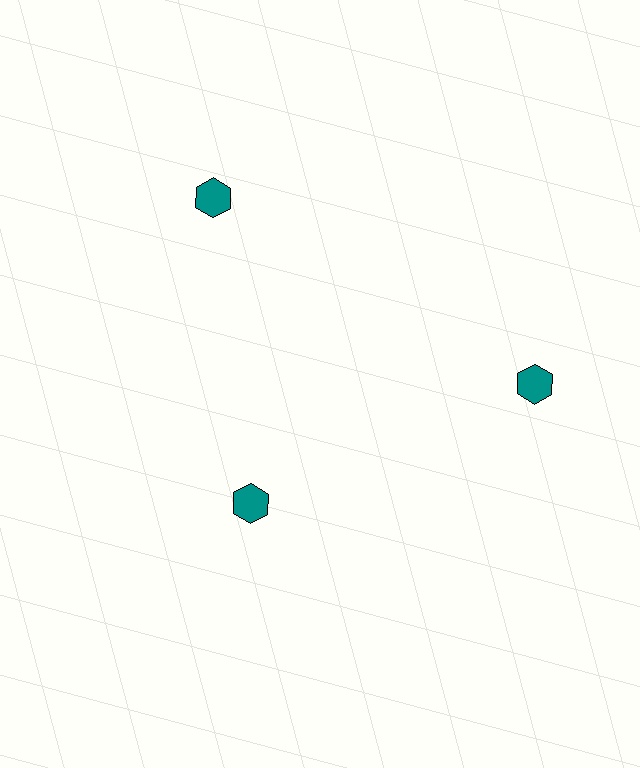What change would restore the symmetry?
The symmetry would be restored by moving it outward, back onto the ring so that all 3 hexagons sit at equal angles and equal distance from the center.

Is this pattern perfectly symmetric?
No. The 3 teal hexagons are arranged in a ring, but one element near the 7 o'clock position is pulled inward toward the center, breaking the 3-fold rotational symmetry.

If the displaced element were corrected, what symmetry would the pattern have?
It would have 3-fold rotational symmetry — the pattern would map onto itself every 120 degrees.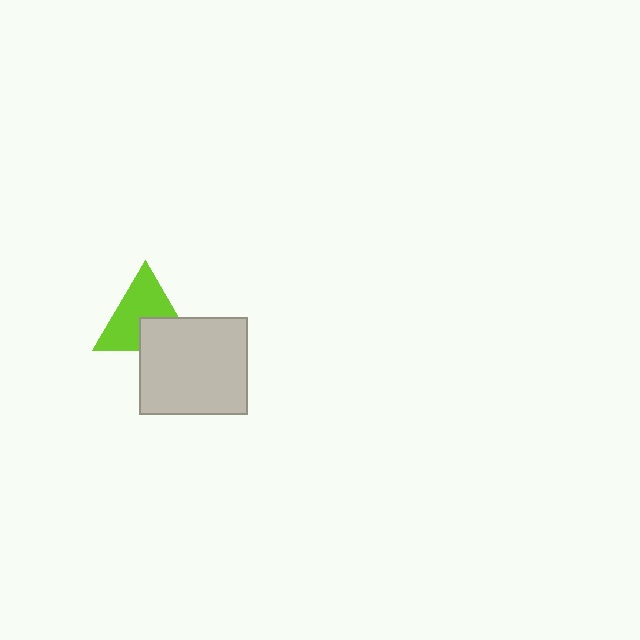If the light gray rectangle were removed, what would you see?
You would see the complete lime triangle.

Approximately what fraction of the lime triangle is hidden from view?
Roughly 34% of the lime triangle is hidden behind the light gray rectangle.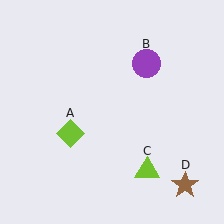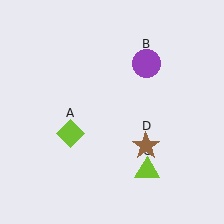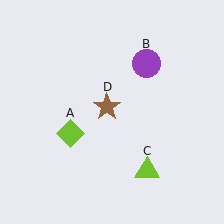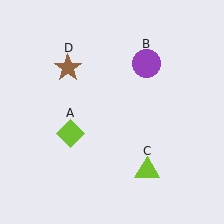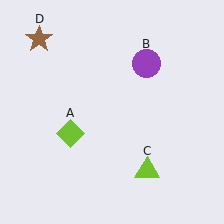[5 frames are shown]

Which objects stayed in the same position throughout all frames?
Lime diamond (object A) and purple circle (object B) and lime triangle (object C) remained stationary.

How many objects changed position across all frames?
1 object changed position: brown star (object D).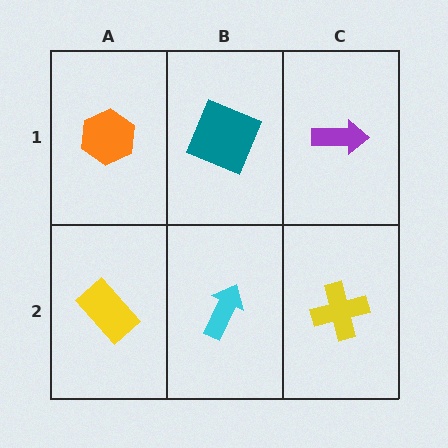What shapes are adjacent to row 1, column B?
A cyan arrow (row 2, column B), an orange hexagon (row 1, column A), a purple arrow (row 1, column C).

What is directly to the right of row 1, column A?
A teal square.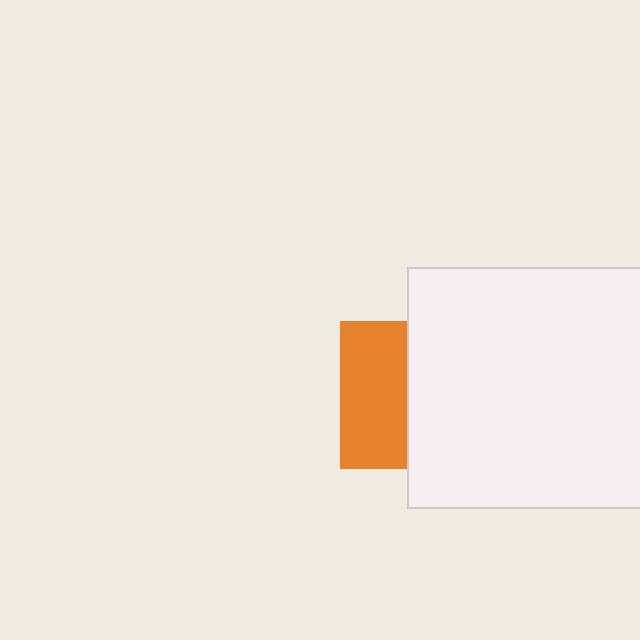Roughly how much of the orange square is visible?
About half of it is visible (roughly 46%).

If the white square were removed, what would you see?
You would see the complete orange square.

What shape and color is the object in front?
The object in front is a white square.